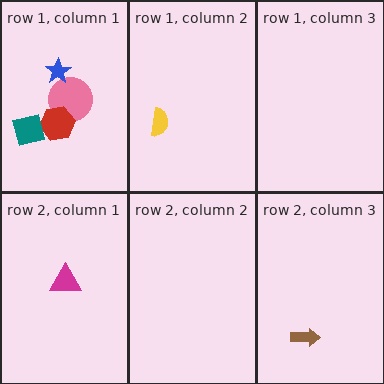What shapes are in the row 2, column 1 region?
The magenta triangle.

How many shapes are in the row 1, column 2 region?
1.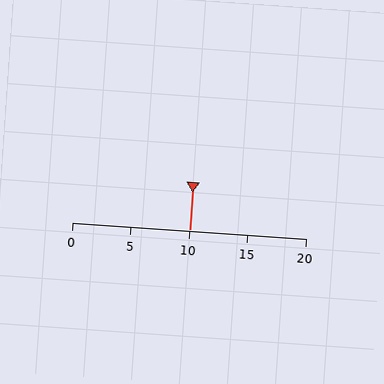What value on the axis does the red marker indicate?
The marker indicates approximately 10.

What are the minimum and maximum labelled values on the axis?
The axis runs from 0 to 20.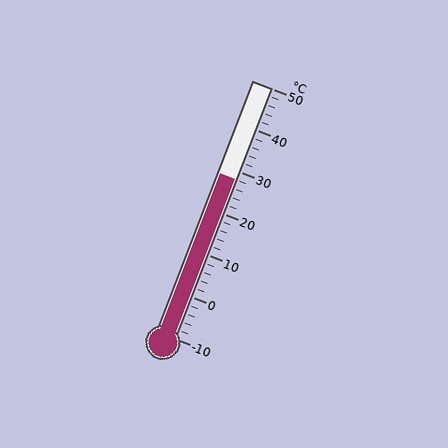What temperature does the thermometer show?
The thermometer shows approximately 28°C.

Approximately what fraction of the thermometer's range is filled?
The thermometer is filled to approximately 65% of its range.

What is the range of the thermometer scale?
The thermometer scale ranges from -10°C to 50°C.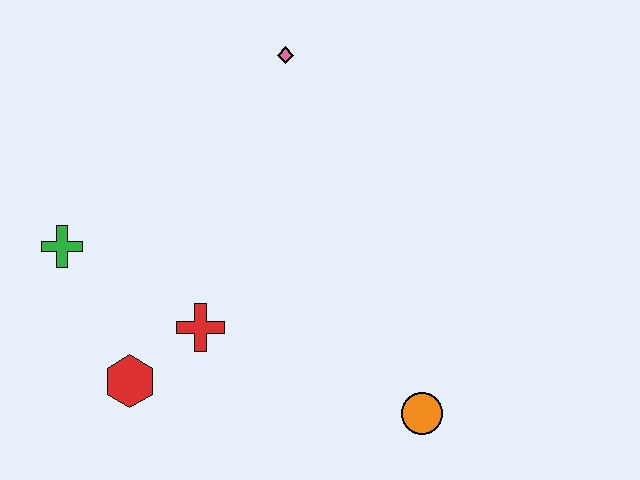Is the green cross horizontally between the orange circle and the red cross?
No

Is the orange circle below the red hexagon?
Yes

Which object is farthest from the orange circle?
The green cross is farthest from the orange circle.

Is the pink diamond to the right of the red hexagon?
Yes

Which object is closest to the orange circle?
The red cross is closest to the orange circle.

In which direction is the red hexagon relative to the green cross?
The red hexagon is below the green cross.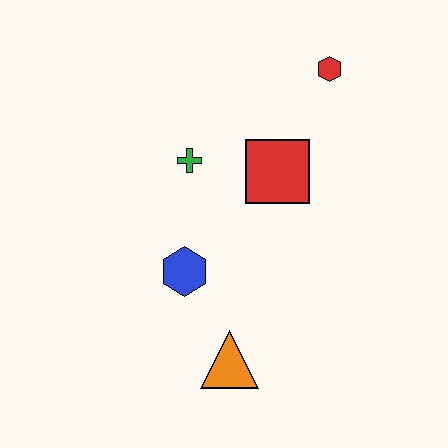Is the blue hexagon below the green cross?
Yes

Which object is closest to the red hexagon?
The red square is closest to the red hexagon.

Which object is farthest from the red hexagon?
The orange triangle is farthest from the red hexagon.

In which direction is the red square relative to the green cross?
The red square is to the right of the green cross.